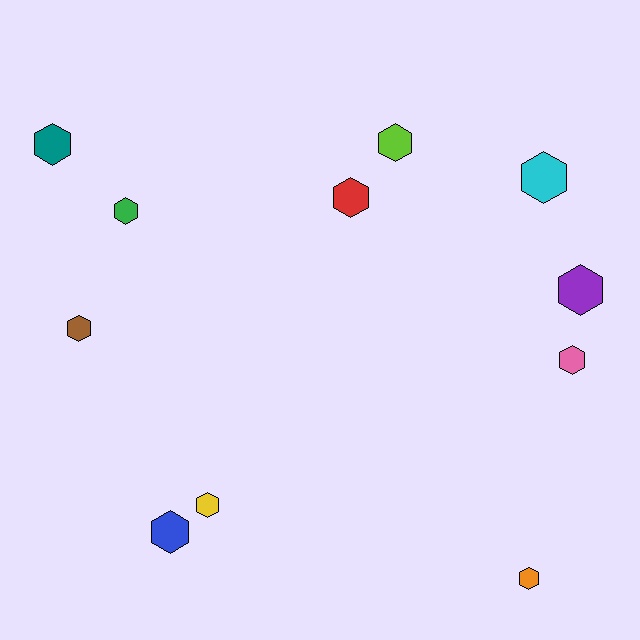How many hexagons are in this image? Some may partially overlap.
There are 11 hexagons.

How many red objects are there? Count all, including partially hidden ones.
There is 1 red object.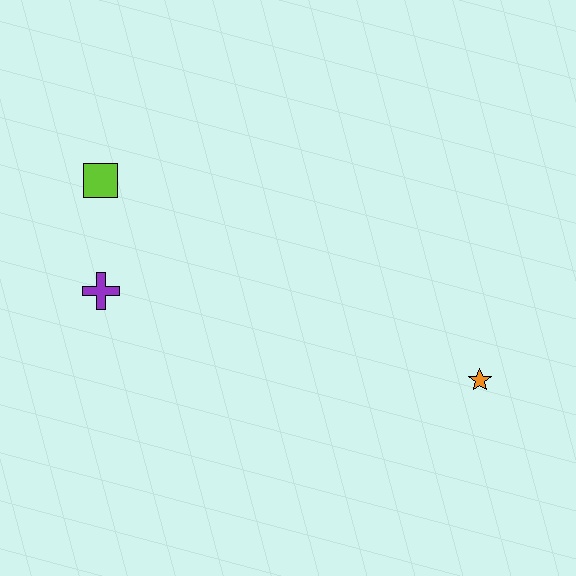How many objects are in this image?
There are 3 objects.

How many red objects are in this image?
There are no red objects.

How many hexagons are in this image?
There are no hexagons.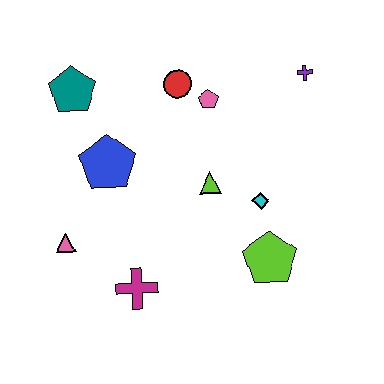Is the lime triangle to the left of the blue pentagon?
No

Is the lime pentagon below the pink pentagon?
Yes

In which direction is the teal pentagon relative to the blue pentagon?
The teal pentagon is above the blue pentagon.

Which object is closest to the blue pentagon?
The teal pentagon is closest to the blue pentagon.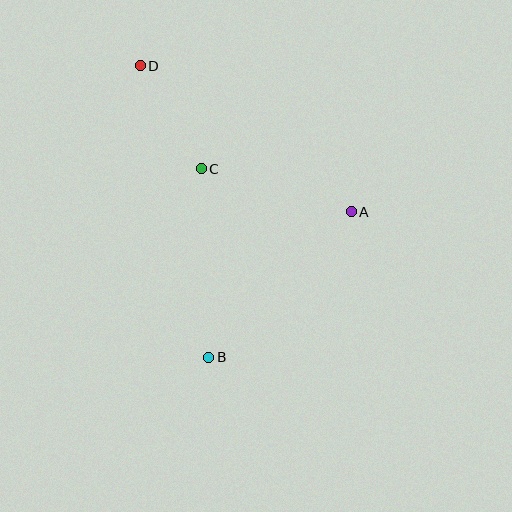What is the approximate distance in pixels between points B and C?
The distance between B and C is approximately 188 pixels.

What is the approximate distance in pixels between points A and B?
The distance between A and B is approximately 204 pixels.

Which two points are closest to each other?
Points C and D are closest to each other.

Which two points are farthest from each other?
Points B and D are farthest from each other.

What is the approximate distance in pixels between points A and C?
The distance between A and C is approximately 156 pixels.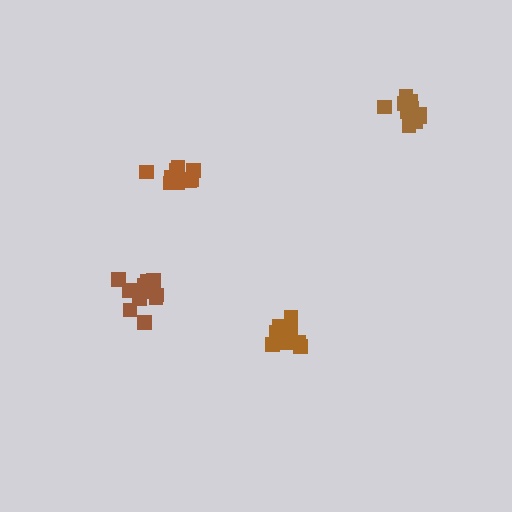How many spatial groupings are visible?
There are 4 spatial groupings.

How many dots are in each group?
Group 1: 12 dots, Group 2: 13 dots, Group 3: 11 dots, Group 4: 14 dots (50 total).